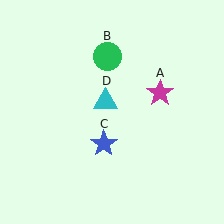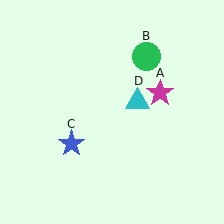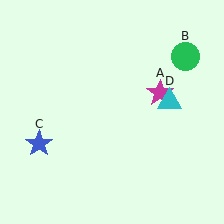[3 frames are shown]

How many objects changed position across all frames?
3 objects changed position: green circle (object B), blue star (object C), cyan triangle (object D).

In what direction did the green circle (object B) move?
The green circle (object B) moved right.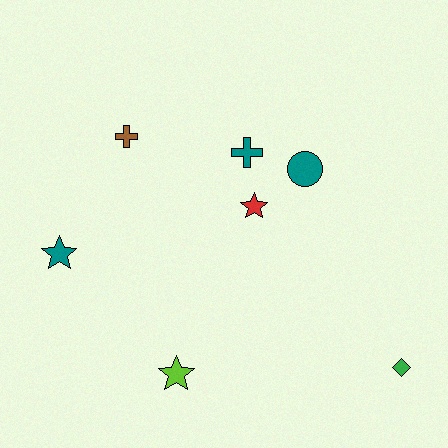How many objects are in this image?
There are 7 objects.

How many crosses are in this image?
There are 2 crosses.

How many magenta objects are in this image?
There are no magenta objects.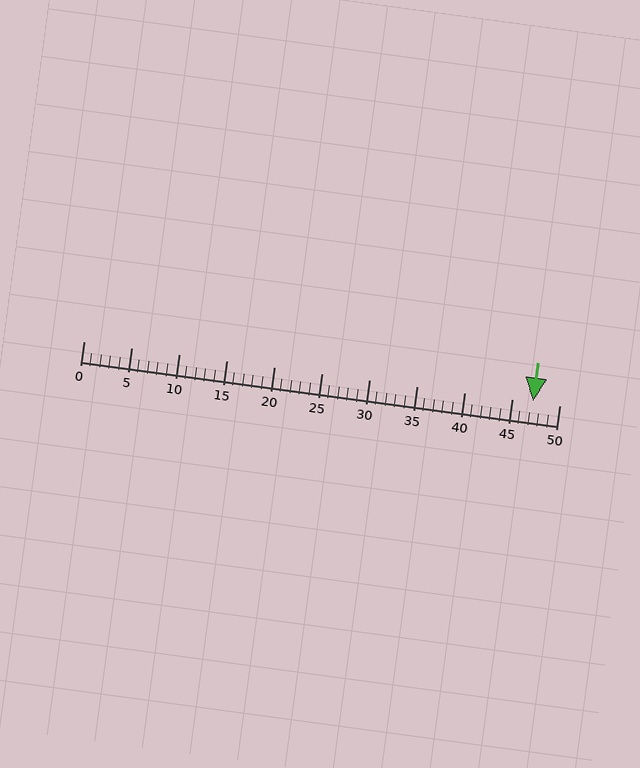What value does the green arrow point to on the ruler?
The green arrow points to approximately 47.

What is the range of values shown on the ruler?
The ruler shows values from 0 to 50.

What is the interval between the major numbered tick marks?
The major tick marks are spaced 5 units apart.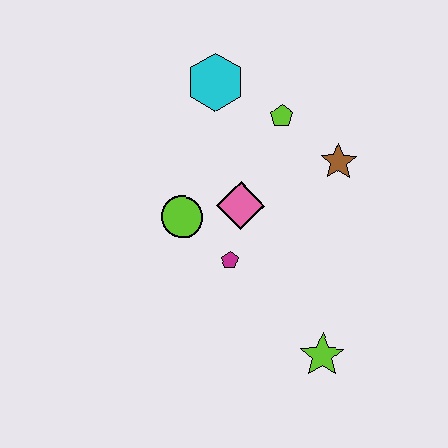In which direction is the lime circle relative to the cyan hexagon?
The lime circle is below the cyan hexagon.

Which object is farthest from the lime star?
The cyan hexagon is farthest from the lime star.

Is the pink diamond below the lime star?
No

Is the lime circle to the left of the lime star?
Yes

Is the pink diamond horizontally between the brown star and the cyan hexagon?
Yes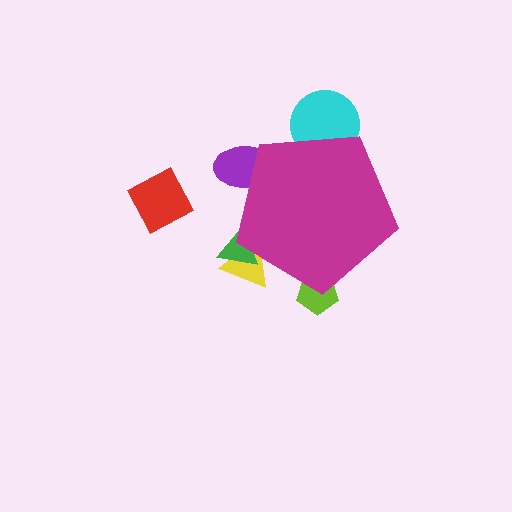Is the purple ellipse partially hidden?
Yes, the purple ellipse is partially hidden behind the magenta pentagon.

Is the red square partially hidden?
No, the red square is fully visible.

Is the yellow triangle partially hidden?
Yes, the yellow triangle is partially hidden behind the magenta pentagon.